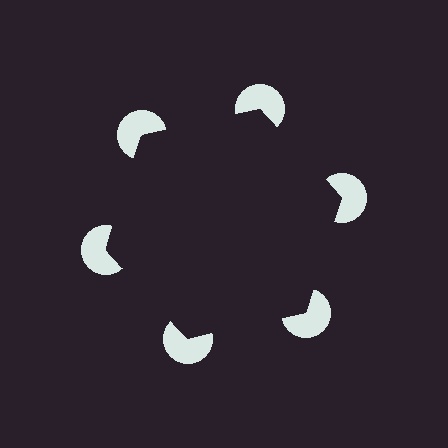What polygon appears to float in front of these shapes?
An illusory hexagon — its edges are inferred from the aligned wedge cuts in the pac-man discs, not physically drawn.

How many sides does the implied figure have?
6 sides.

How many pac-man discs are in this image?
There are 6 — one at each vertex of the illusory hexagon.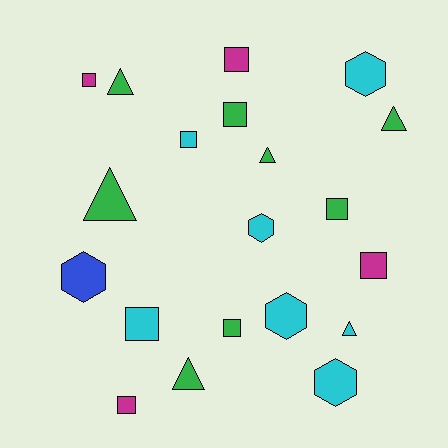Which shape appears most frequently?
Square, with 9 objects.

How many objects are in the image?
There are 20 objects.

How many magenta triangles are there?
There are no magenta triangles.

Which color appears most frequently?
Green, with 8 objects.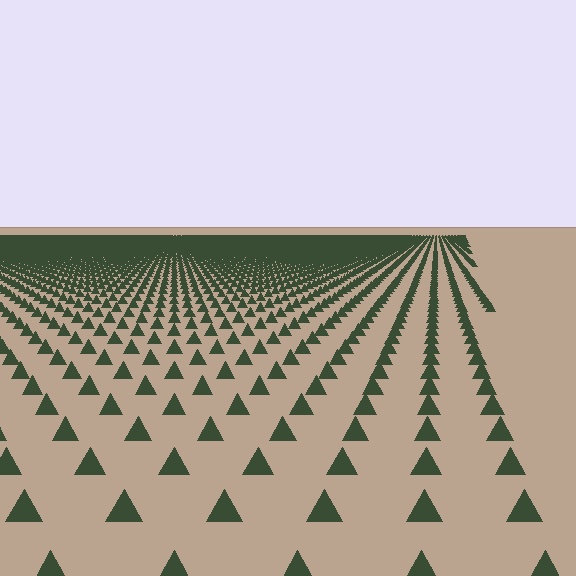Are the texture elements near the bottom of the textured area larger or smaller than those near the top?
Larger. Near the bottom, elements are closer to the viewer and appear at a bigger on-screen size.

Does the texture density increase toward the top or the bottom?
Density increases toward the top.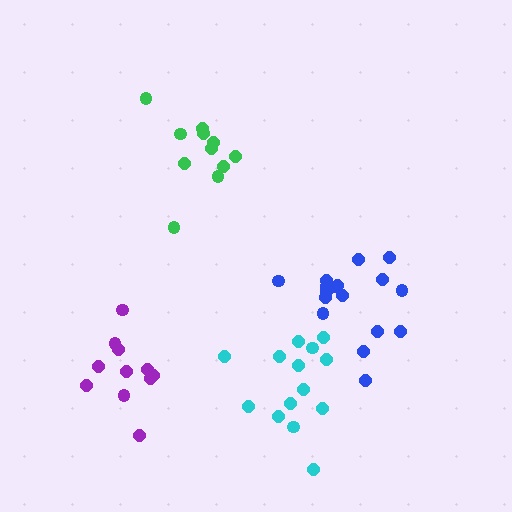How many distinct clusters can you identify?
There are 4 distinct clusters.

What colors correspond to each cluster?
The clusters are colored: blue, purple, cyan, green.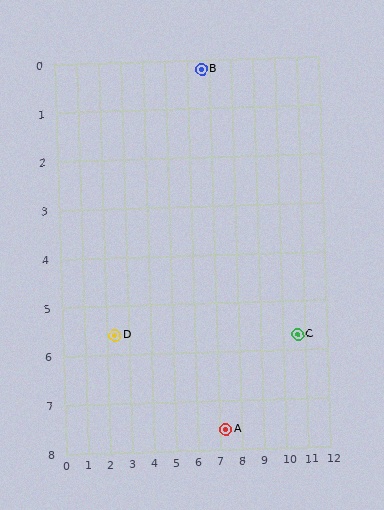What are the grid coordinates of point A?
Point A is at approximately (7.3, 7.6).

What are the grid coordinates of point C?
Point C is at approximately (10.7, 5.7).